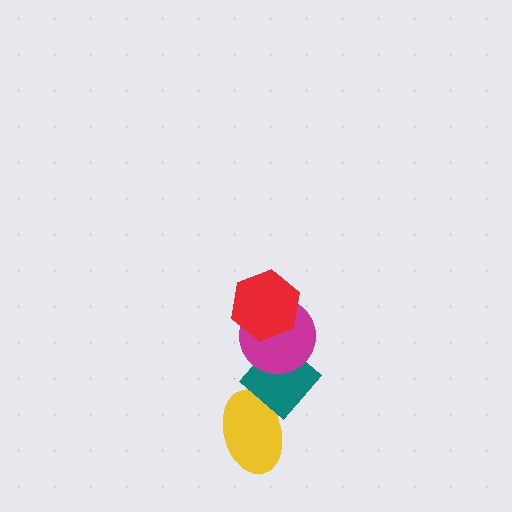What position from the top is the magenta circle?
The magenta circle is 2nd from the top.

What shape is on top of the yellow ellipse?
The teal diamond is on top of the yellow ellipse.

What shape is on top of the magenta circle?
The red hexagon is on top of the magenta circle.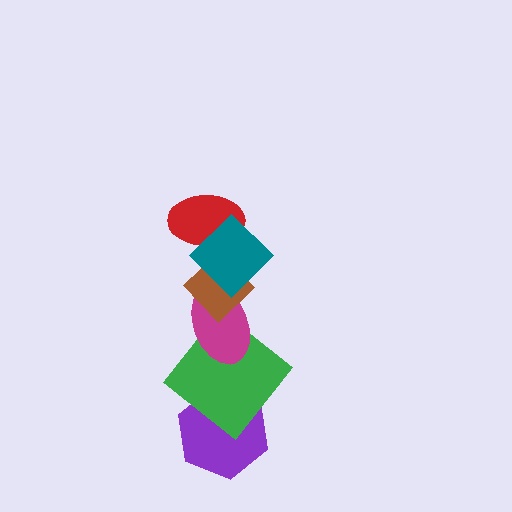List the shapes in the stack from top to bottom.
From top to bottom: the teal diamond, the red ellipse, the brown diamond, the magenta ellipse, the green diamond, the purple hexagon.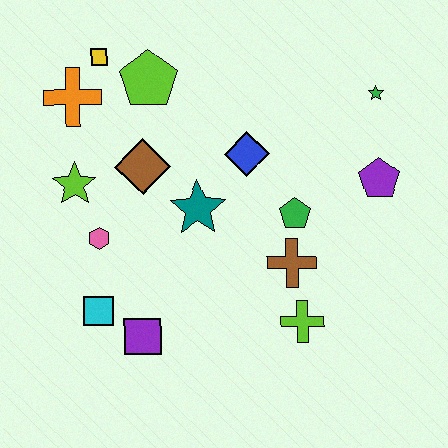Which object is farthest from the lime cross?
The yellow square is farthest from the lime cross.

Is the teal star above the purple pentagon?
No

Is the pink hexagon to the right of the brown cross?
No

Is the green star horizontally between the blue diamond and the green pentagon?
No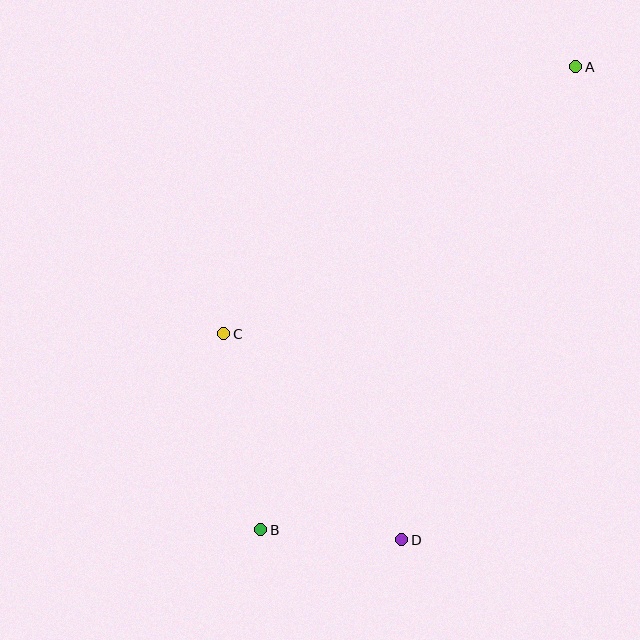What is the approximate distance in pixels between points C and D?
The distance between C and D is approximately 273 pixels.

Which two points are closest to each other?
Points B and D are closest to each other.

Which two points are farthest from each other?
Points A and B are farthest from each other.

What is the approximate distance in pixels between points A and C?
The distance between A and C is approximately 442 pixels.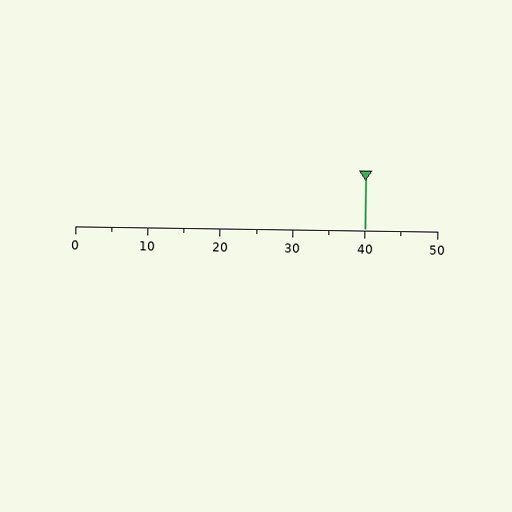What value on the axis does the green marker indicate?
The marker indicates approximately 40.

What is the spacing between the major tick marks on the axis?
The major ticks are spaced 10 apart.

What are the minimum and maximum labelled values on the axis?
The axis runs from 0 to 50.